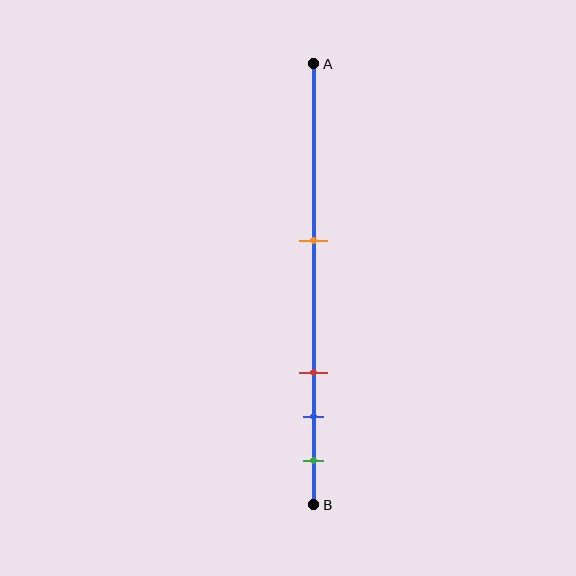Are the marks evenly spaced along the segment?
No, the marks are not evenly spaced.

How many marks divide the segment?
There are 4 marks dividing the segment.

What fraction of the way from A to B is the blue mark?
The blue mark is approximately 80% (0.8) of the way from A to B.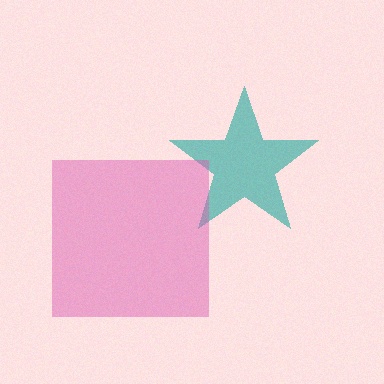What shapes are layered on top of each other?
The layered shapes are: a teal star, a pink square.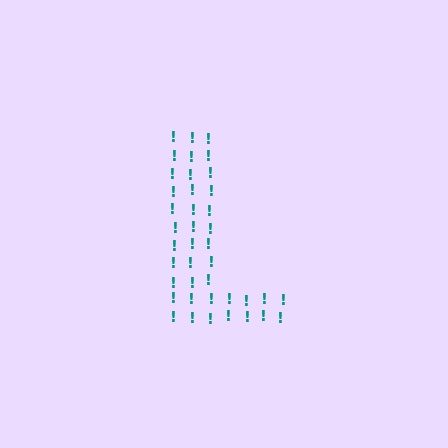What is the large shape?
The large shape is the letter L.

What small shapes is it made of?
It is made of small exclamation marks.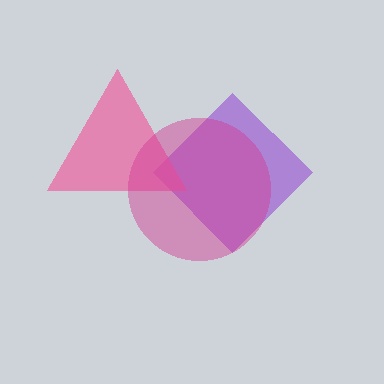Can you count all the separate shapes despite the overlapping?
Yes, there are 3 separate shapes.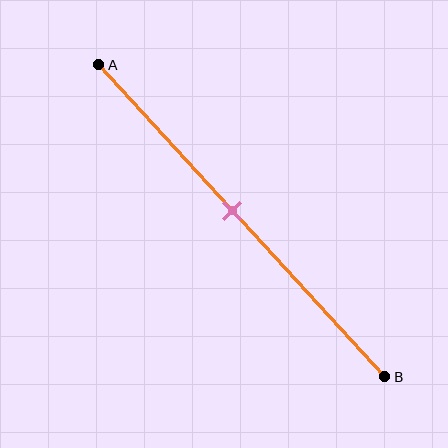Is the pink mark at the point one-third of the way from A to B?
No, the mark is at about 45% from A, not at the 33% one-third point.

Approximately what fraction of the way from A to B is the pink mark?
The pink mark is approximately 45% of the way from A to B.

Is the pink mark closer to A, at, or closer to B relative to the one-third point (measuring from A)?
The pink mark is closer to point B than the one-third point of segment AB.